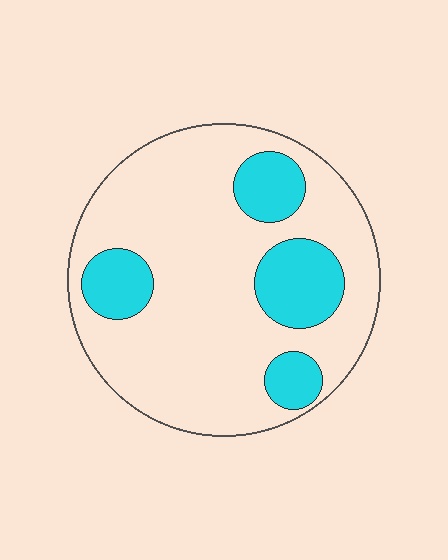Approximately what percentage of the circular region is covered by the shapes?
Approximately 25%.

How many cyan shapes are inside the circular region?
4.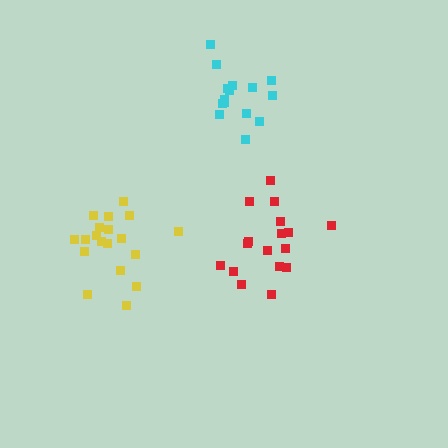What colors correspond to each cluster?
The clusters are colored: yellow, red, cyan.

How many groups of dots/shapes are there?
There are 3 groups.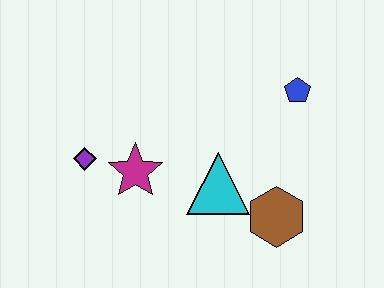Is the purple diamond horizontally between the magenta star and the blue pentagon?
No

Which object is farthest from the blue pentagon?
The purple diamond is farthest from the blue pentagon.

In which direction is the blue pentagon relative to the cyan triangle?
The blue pentagon is above the cyan triangle.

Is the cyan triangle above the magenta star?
No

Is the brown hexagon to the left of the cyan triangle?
No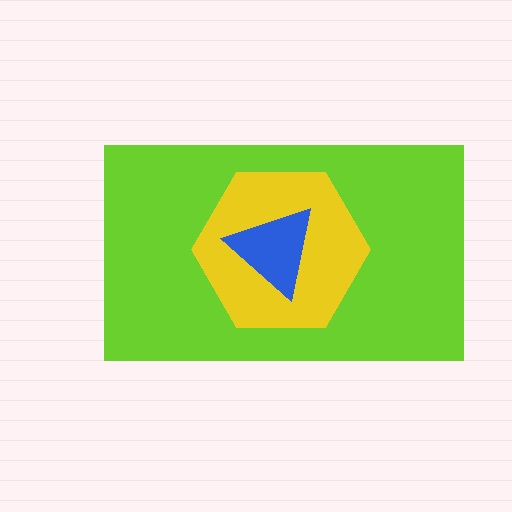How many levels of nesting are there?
3.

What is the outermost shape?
The lime rectangle.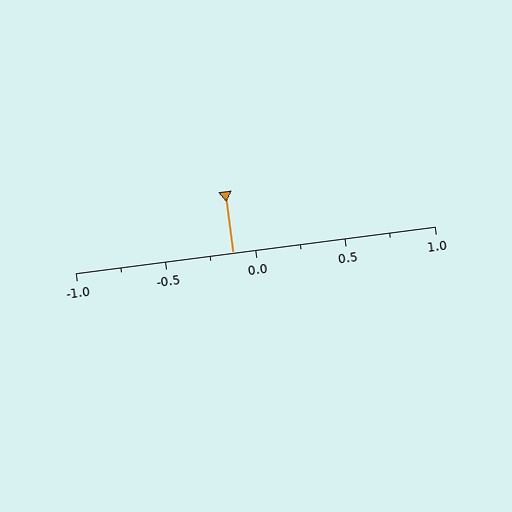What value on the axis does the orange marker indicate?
The marker indicates approximately -0.12.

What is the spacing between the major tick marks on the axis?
The major ticks are spaced 0.5 apart.